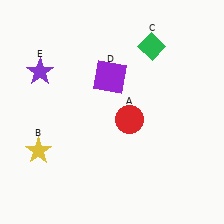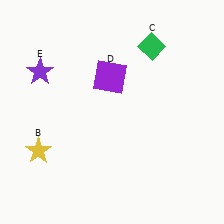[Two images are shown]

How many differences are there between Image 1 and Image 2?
There is 1 difference between the two images.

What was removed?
The red circle (A) was removed in Image 2.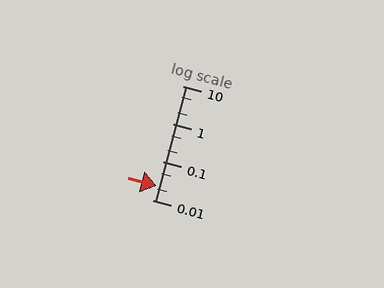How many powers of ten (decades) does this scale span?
The scale spans 3 decades, from 0.01 to 10.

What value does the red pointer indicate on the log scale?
The pointer indicates approximately 0.023.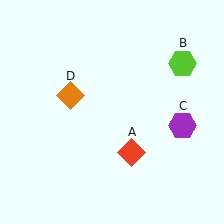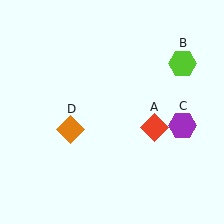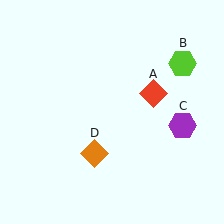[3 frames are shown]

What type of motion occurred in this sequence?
The red diamond (object A), orange diamond (object D) rotated counterclockwise around the center of the scene.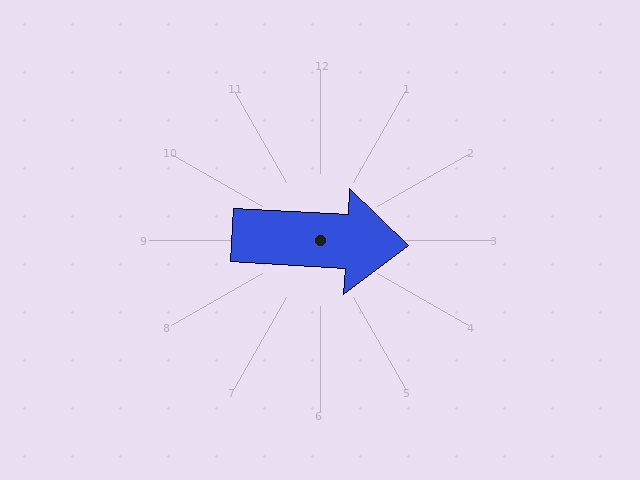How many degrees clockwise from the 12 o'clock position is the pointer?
Approximately 93 degrees.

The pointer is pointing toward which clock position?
Roughly 3 o'clock.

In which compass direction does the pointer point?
East.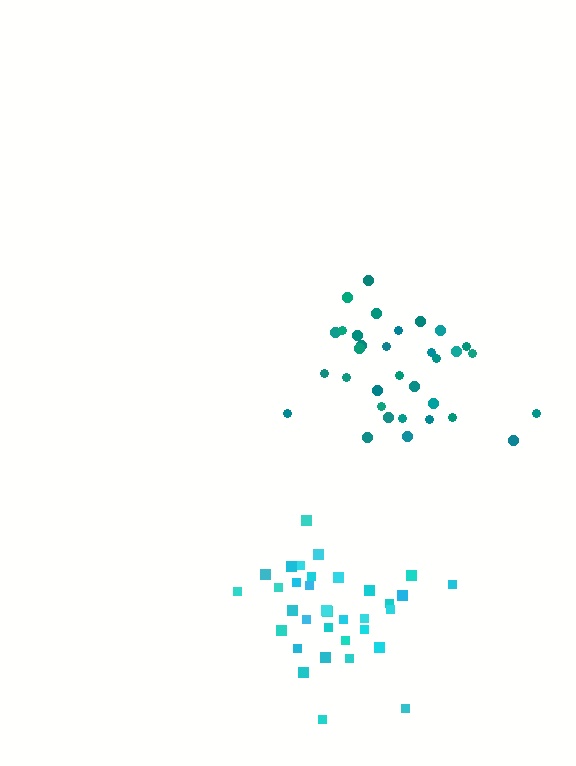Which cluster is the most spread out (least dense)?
Teal.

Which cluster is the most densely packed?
Cyan.